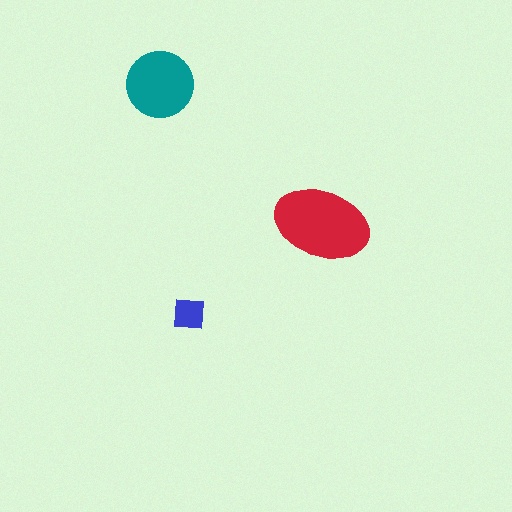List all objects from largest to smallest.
The red ellipse, the teal circle, the blue square.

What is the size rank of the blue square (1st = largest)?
3rd.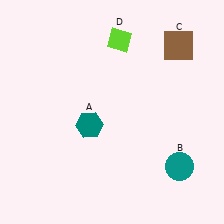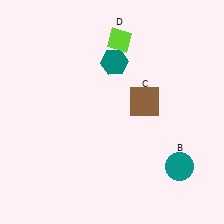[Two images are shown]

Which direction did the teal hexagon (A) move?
The teal hexagon (A) moved up.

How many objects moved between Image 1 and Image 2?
2 objects moved between the two images.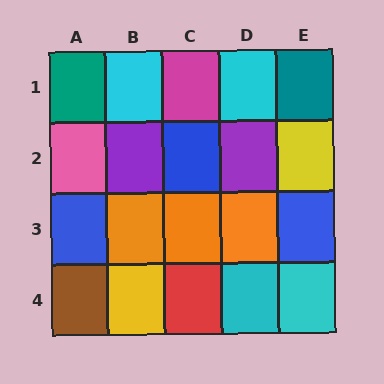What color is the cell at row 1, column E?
Teal.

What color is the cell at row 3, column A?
Blue.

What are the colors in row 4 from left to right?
Brown, yellow, red, cyan, cyan.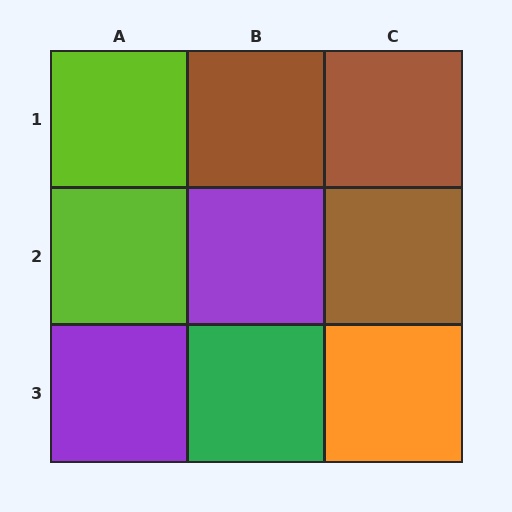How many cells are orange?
1 cell is orange.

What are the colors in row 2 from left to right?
Lime, purple, brown.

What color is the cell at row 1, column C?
Brown.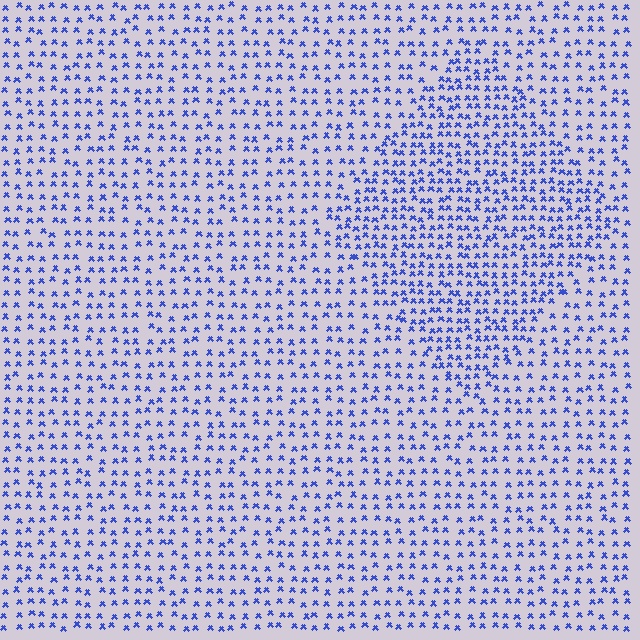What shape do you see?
I see a diamond.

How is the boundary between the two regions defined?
The boundary is defined by a change in element density (approximately 1.7x ratio). All elements are the same color, size, and shape.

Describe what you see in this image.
The image contains small blue elements arranged at two different densities. A diamond-shaped region is visible where the elements are more densely packed than the surrounding area.